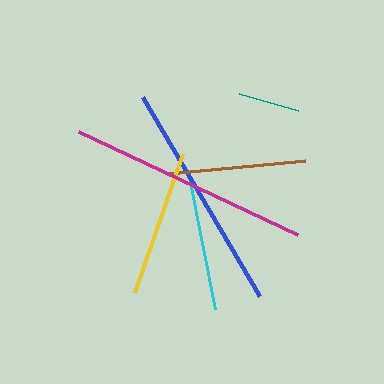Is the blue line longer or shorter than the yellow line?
The blue line is longer than the yellow line.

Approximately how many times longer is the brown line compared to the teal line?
The brown line is approximately 2.2 times the length of the teal line.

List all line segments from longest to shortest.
From longest to shortest: magenta, blue, yellow, brown, cyan, teal.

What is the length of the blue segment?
The blue segment is approximately 231 pixels long.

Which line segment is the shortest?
The teal line is the shortest at approximately 62 pixels.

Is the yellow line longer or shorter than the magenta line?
The magenta line is longer than the yellow line.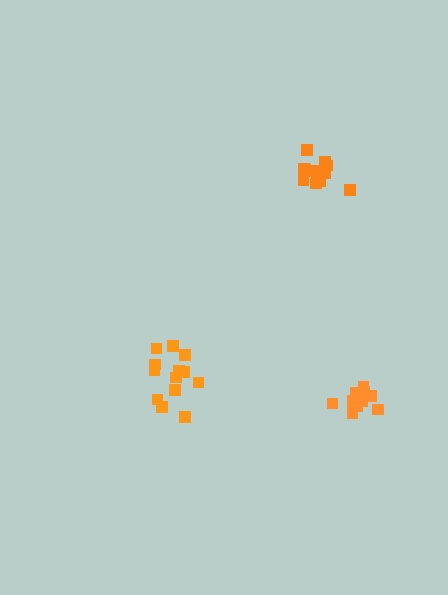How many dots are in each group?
Group 1: 12 dots, Group 2: 11 dots, Group 3: 13 dots (36 total).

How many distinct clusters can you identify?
There are 3 distinct clusters.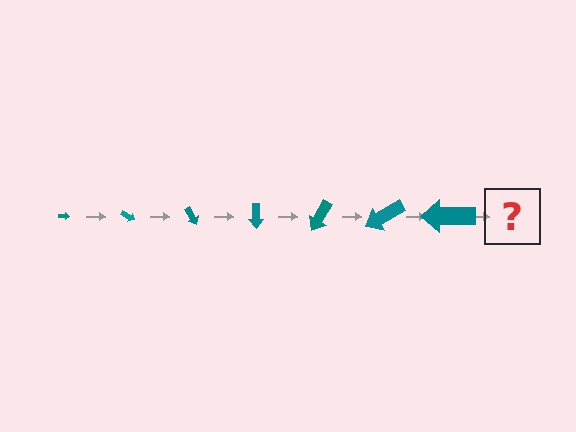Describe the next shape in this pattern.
It should be an arrow, larger than the previous one and rotated 210 degrees from the start.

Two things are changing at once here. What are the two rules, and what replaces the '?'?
The two rules are that the arrow grows larger each step and it rotates 30 degrees each step. The '?' should be an arrow, larger than the previous one and rotated 210 degrees from the start.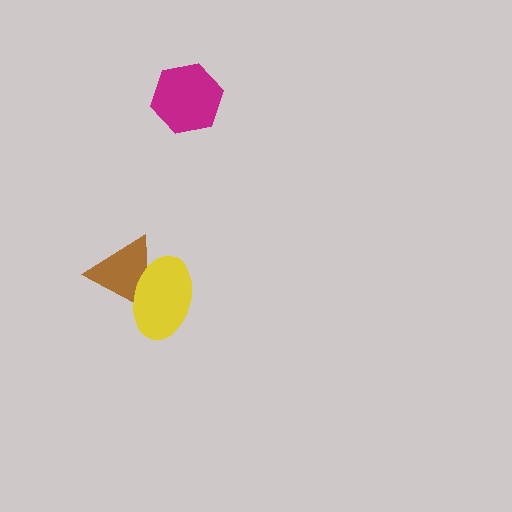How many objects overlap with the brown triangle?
1 object overlaps with the brown triangle.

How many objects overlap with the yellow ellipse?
1 object overlaps with the yellow ellipse.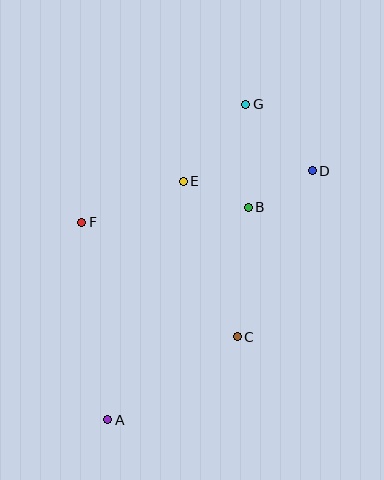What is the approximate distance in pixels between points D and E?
The distance between D and E is approximately 129 pixels.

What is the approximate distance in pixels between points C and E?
The distance between C and E is approximately 165 pixels.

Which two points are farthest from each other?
Points A and G are farthest from each other.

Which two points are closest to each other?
Points B and E are closest to each other.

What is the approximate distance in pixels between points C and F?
The distance between C and F is approximately 193 pixels.